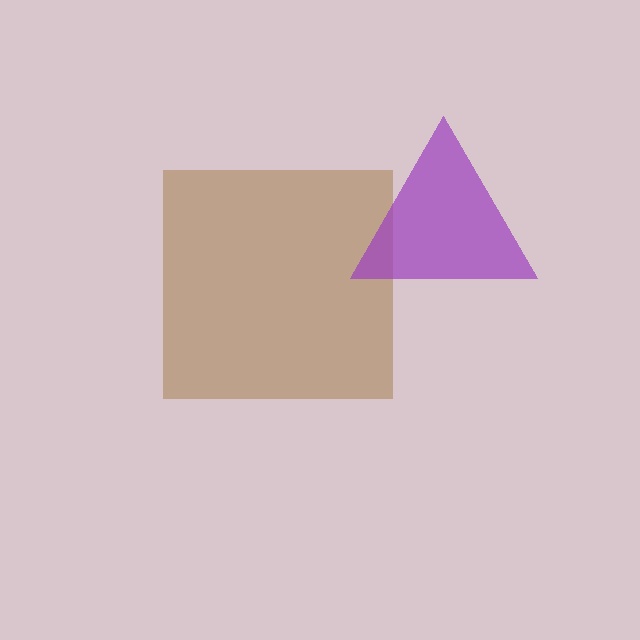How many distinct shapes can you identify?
There are 2 distinct shapes: a brown square, a purple triangle.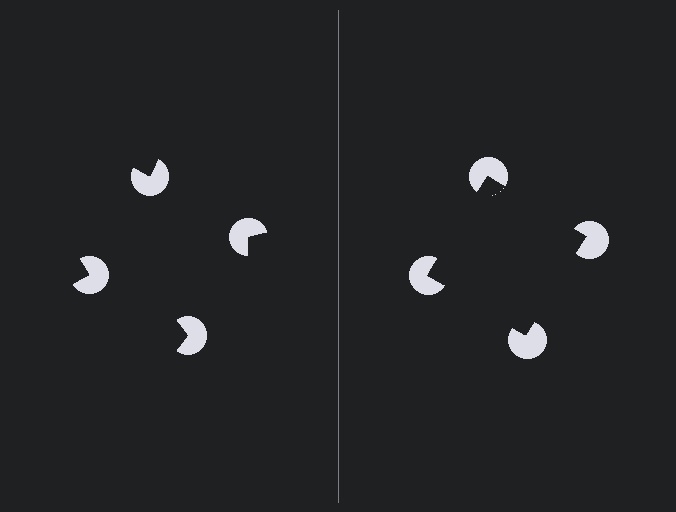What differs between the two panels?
The pac-man discs are positioned identically on both sides; only the wedge orientations differ. On the right they align to a square; on the left they are misaligned.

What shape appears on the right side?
An illusory square.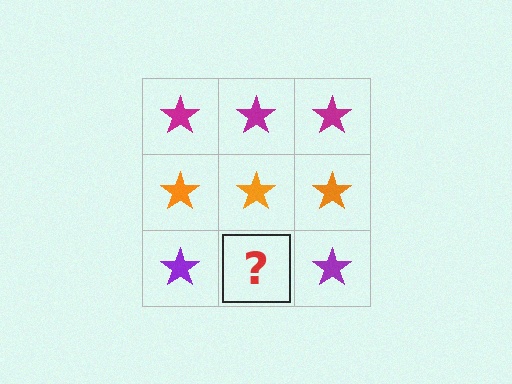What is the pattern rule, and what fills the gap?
The rule is that each row has a consistent color. The gap should be filled with a purple star.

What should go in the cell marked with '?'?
The missing cell should contain a purple star.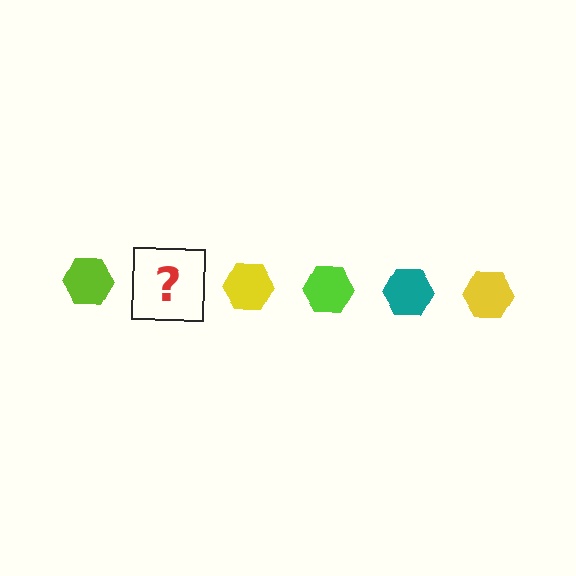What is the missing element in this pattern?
The missing element is a teal hexagon.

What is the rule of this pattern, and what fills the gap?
The rule is that the pattern cycles through lime, teal, yellow hexagons. The gap should be filled with a teal hexagon.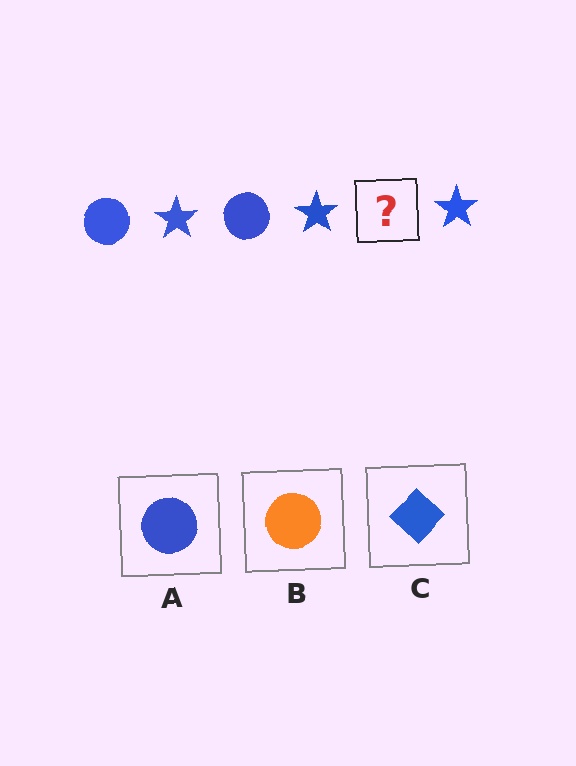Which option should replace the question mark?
Option A.